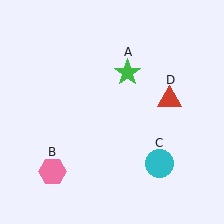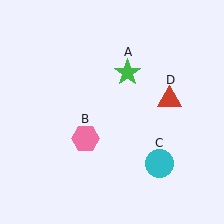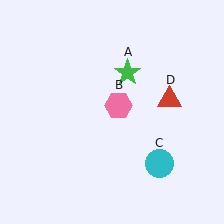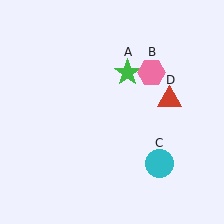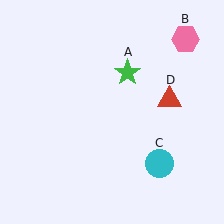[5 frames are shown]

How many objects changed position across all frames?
1 object changed position: pink hexagon (object B).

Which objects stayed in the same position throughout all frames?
Green star (object A) and cyan circle (object C) and red triangle (object D) remained stationary.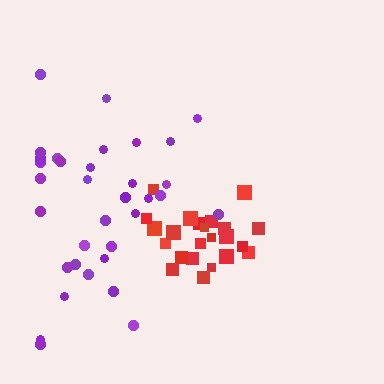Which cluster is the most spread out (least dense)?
Purple.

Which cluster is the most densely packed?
Red.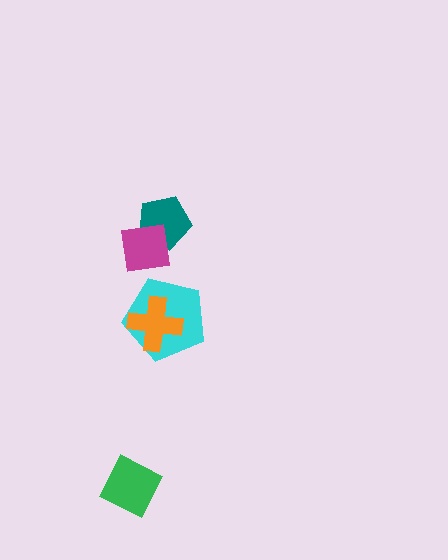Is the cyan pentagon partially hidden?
Yes, it is partially covered by another shape.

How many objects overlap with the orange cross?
1 object overlaps with the orange cross.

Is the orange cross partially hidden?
No, no other shape covers it.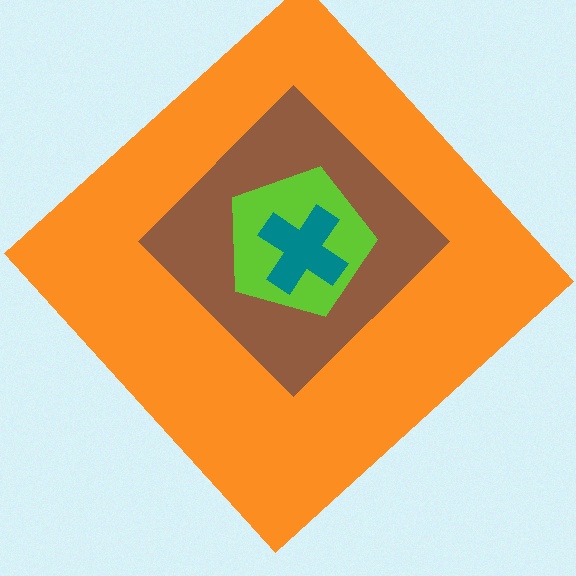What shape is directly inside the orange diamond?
The brown diamond.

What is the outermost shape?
The orange diamond.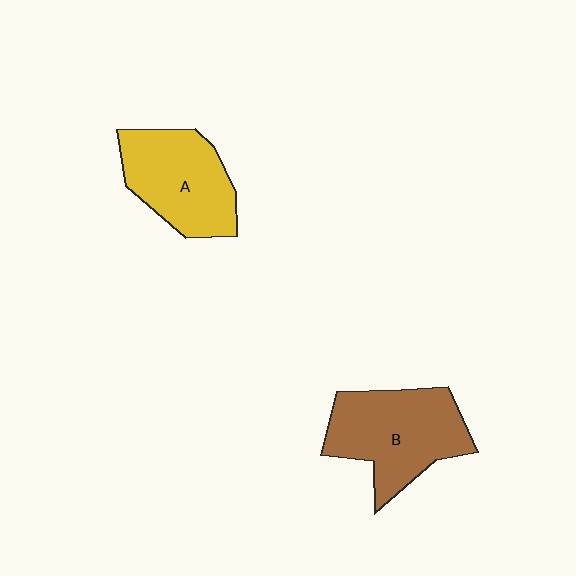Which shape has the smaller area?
Shape A (yellow).